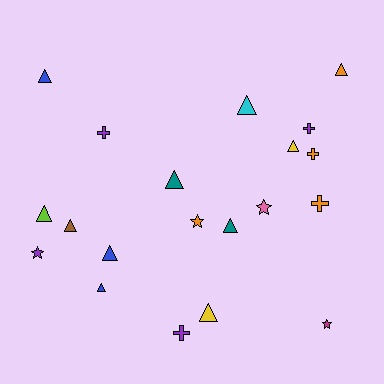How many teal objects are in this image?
There are 2 teal objects.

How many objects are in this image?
There are 20 objects.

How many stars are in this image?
There are 4 stars.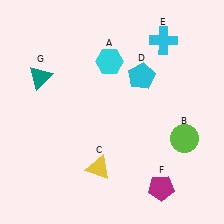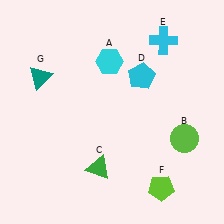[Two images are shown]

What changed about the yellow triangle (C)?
In Image 1, C is yellow. In Image 2, it changed to green.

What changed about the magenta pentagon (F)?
In Image 1, F is magenta. In Image 2, it changed to lime.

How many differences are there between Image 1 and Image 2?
There are 2 differences between the two images.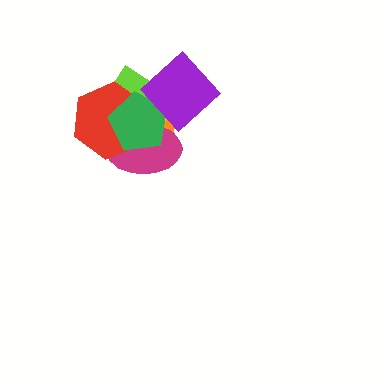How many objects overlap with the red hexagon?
5 objects overlap with the red hexagon.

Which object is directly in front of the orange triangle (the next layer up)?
The yellow triangle is directly in front of the orange triangle.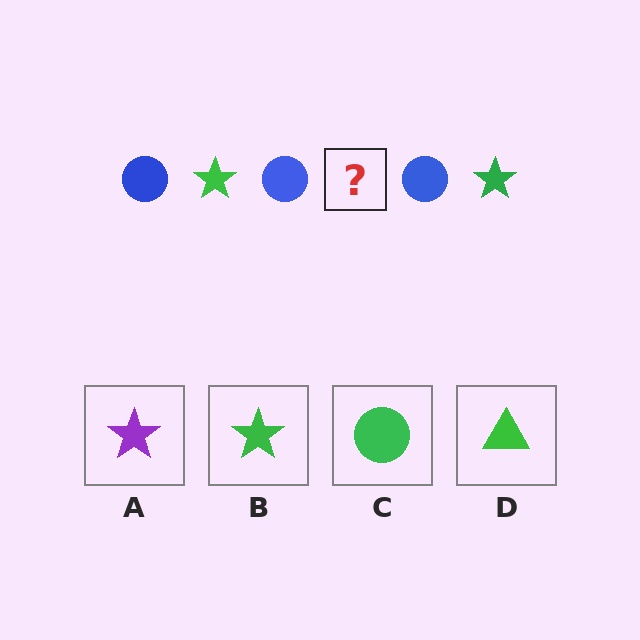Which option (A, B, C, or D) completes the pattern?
B.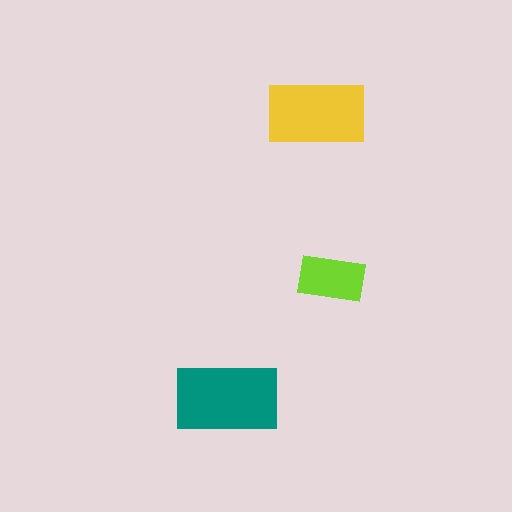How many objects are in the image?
There are 3 objects in the image.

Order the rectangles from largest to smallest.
the teal one, the yellow one, the lime one.